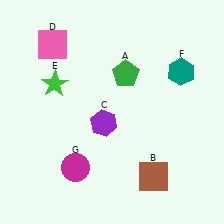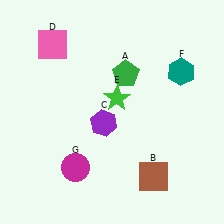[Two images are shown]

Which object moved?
The green star (E) moved right.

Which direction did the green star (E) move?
The green star (E) moved right.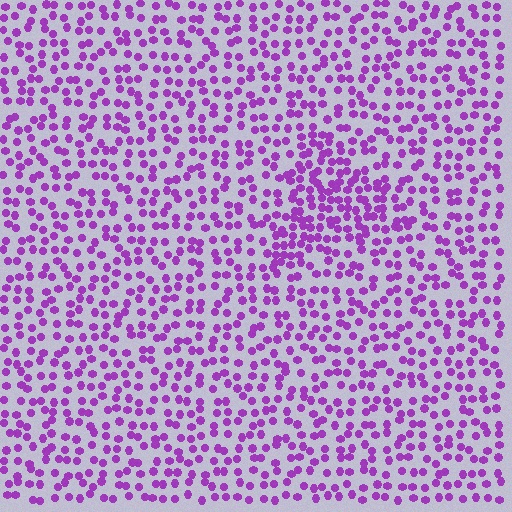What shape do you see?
I see a triangle.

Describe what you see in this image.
The image contains small purple elements arranged at two different densities. A triangle-shaped region is visible where the elements are more densely packed than the surrounding area.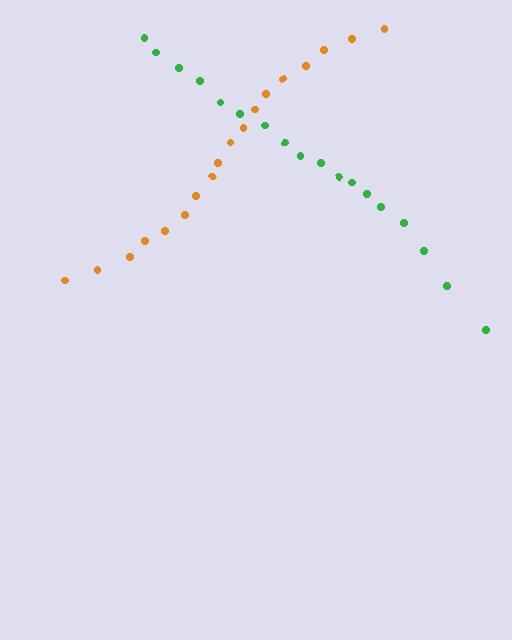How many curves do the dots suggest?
There are 2 distinct paths.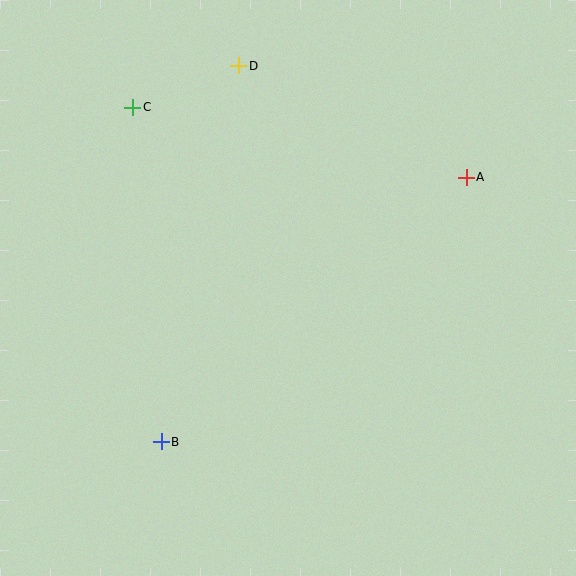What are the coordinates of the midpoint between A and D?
The midpoint between A and D is at (352, 122).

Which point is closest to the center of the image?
Point B at (161, 442) is closest to the center.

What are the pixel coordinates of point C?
Point C is at (133, 107).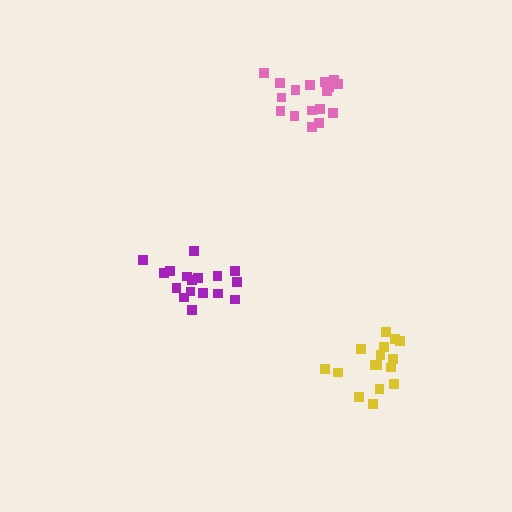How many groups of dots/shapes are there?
There are 3 groups.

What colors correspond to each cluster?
The clusters are colored: purple, yellow, pink.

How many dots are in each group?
Group 1: 17 dots, Group 2: 16 dots, Group 3: 17 dots (50 total).